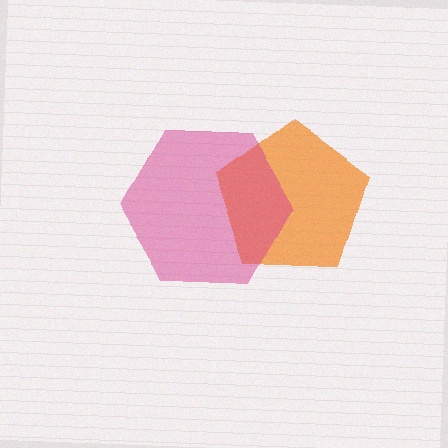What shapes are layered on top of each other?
The layered shapes are: an orange pentagon, a magenta hexagon.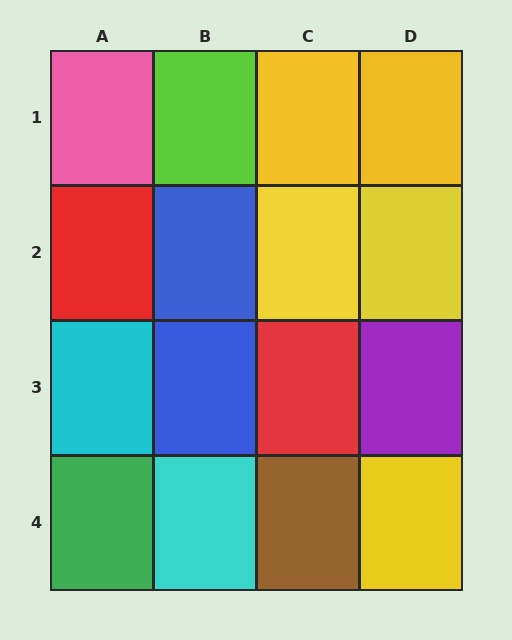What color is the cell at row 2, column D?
Yellow.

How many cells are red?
2 cells are red.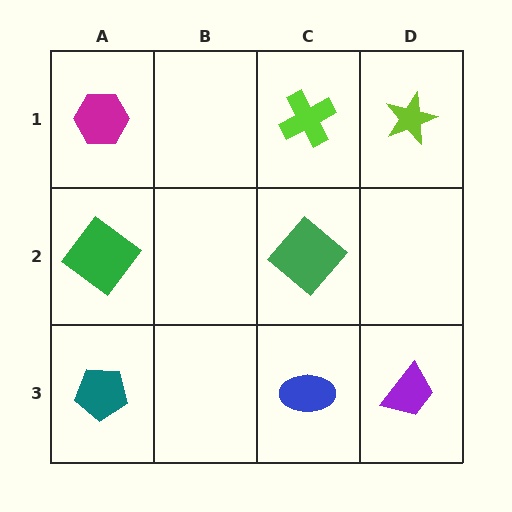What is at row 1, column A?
A magenta hexagon.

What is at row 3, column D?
A purple trapezoid.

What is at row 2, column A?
A green diamond.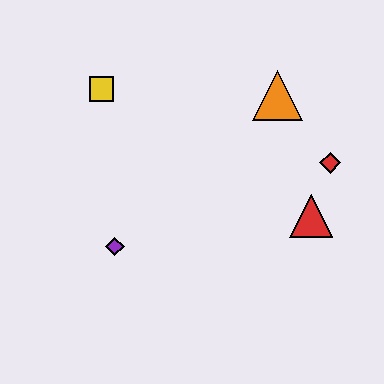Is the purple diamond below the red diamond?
Yes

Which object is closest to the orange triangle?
The red diamond is closest to the orange triangle.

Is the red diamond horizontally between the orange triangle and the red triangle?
No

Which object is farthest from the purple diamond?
The red diamond is farthest from the purple diamond.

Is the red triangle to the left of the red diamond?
Yes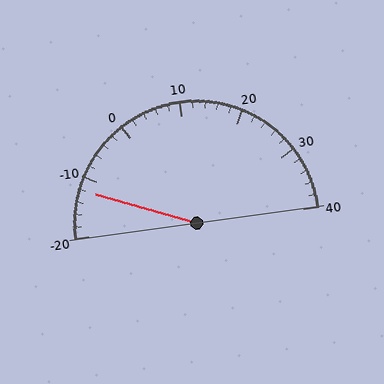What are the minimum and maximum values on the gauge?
The gauge ranges from -20 to 40.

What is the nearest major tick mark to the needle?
The nearest major tick mark is -10.